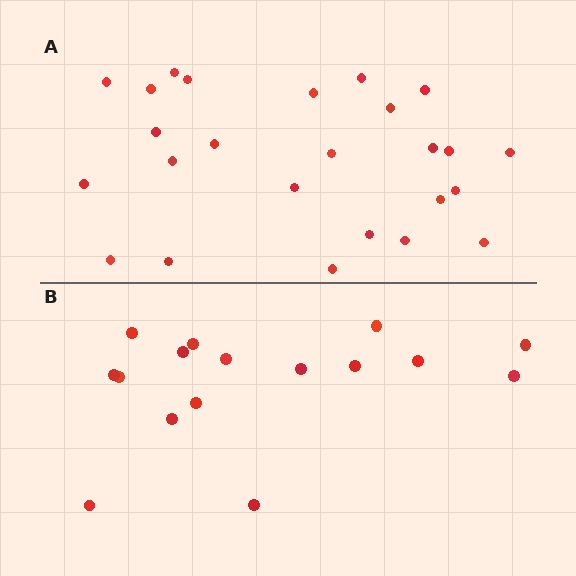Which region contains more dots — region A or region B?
Region A (the top region) has more dots.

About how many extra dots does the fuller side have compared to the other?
Region A has roughly 8 or so more dots than region B.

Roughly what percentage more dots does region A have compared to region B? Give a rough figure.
About 55% more.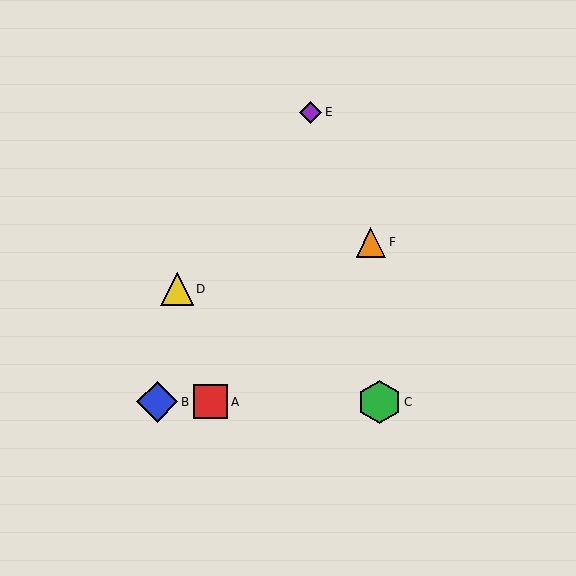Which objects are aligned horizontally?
Objects A, B, C are aligned horizontally.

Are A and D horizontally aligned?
No, A is at y≈402 and D is at y≈289.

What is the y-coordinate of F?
Object F is at y≈242.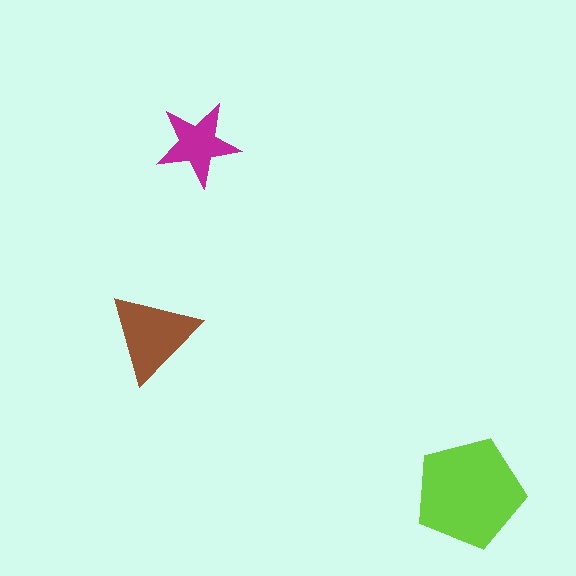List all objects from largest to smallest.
The lime pentagon, the brown triangle, the magenta star.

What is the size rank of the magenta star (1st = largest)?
3rd.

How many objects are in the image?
There are 3 objects in the image.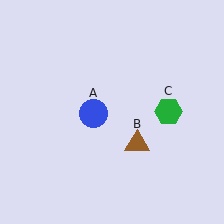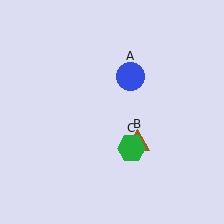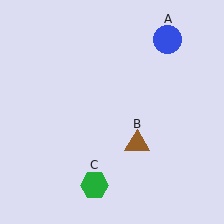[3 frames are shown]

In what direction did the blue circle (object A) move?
The blue circle (object A) moved up and to the right.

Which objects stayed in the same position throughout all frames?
Brown triangle (object B) remained stationary.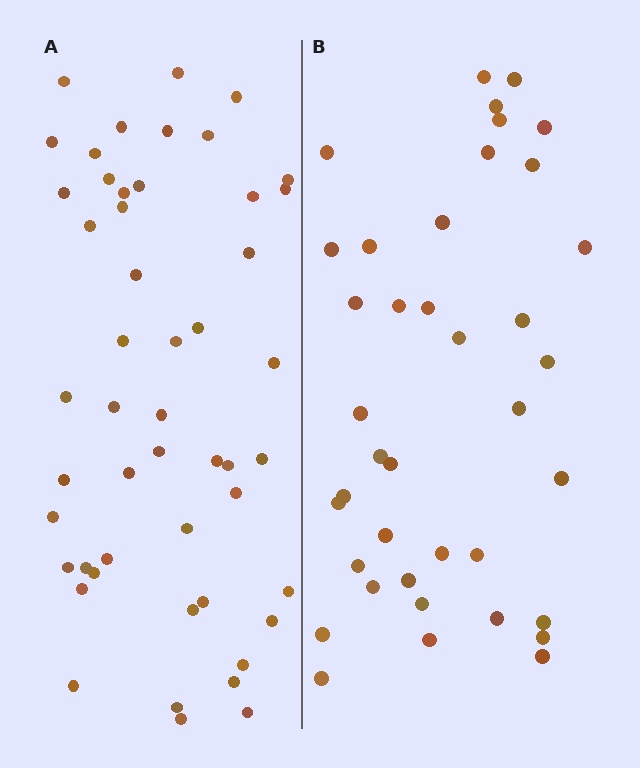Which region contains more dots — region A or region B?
Region A (the left region) has more dots.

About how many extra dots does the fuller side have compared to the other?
Region A has roughly 12 or so more dots than region B.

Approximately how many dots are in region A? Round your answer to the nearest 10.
About 50 dots.